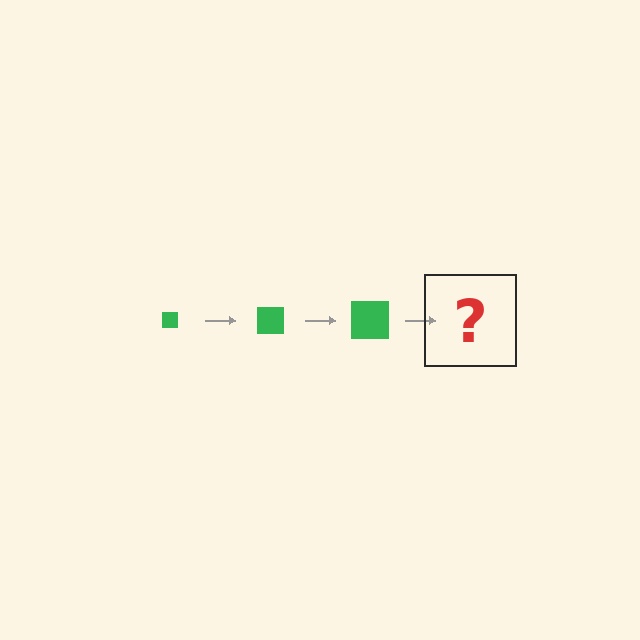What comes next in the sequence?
The next element should be a green square, larger than the previous one.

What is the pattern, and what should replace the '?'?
The pattern is that the square gets progressively larger each step. The '?' should be a green square, larger than the previous one.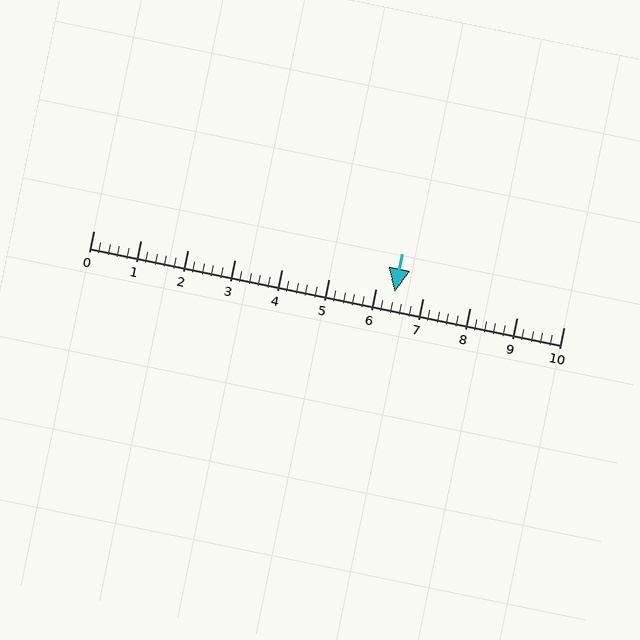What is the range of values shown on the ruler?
The ruler shows values from 0 to 10.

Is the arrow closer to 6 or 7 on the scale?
The arrow is closer to 6.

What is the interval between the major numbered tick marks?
The major tick marks are spaced 1 units apart.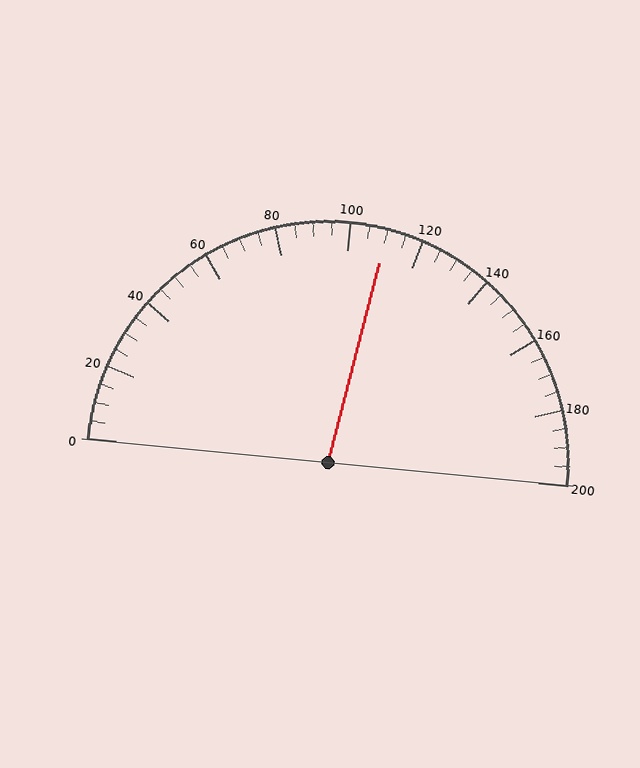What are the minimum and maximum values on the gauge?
The gauge ranges from 0 to 200.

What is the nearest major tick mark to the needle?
The nearest major tick mark is 120.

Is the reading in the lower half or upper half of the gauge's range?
The reading is in the upper half of the range (0 to 200).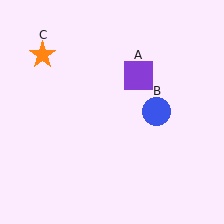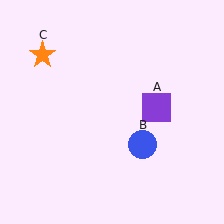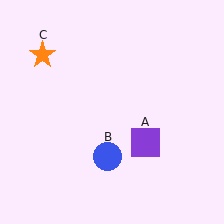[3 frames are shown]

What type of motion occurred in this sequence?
The purple square (object A), blue circle (object B) rotated clockwise around the center of the scene.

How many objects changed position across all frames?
2 objects changed position: purple square (object A), blue circle (object B).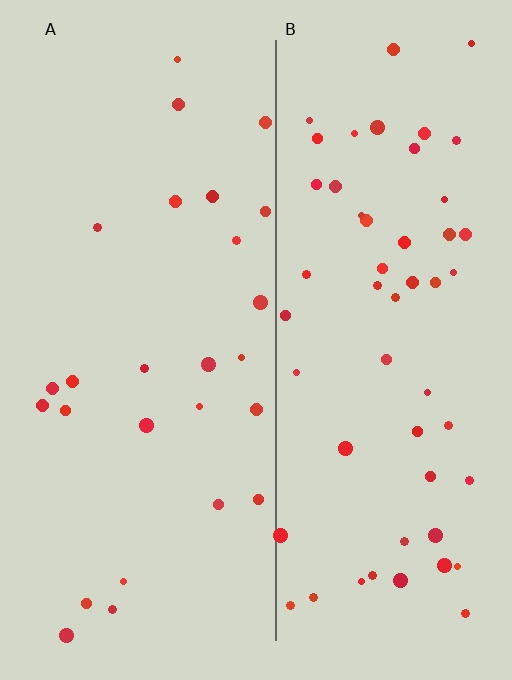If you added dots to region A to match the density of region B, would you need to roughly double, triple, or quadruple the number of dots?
Approximately double.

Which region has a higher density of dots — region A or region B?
B (the right).